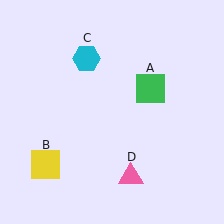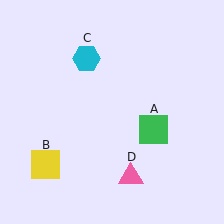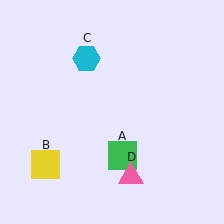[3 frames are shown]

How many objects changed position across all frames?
1 object changed position: green square (object A).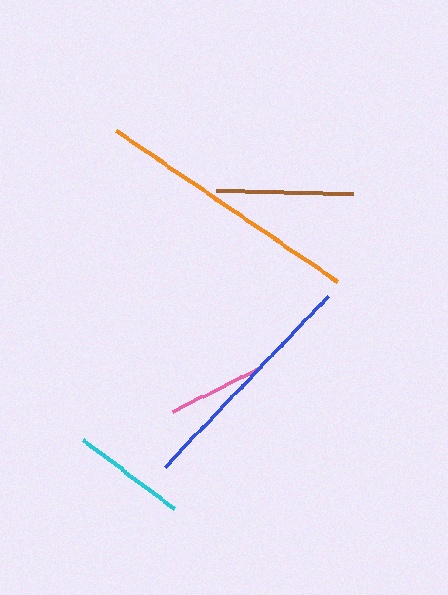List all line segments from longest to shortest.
From longest to shortest: orange, blue, brown, cyan, pink.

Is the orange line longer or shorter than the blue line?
The orange line is longer than the blue line.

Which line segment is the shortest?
The pink line is the shortest at approximately 100 pixels.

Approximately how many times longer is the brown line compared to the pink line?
The brown line is approximately 1.4 times the length of the pink line.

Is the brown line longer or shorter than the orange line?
The orange line is longer than the brown line.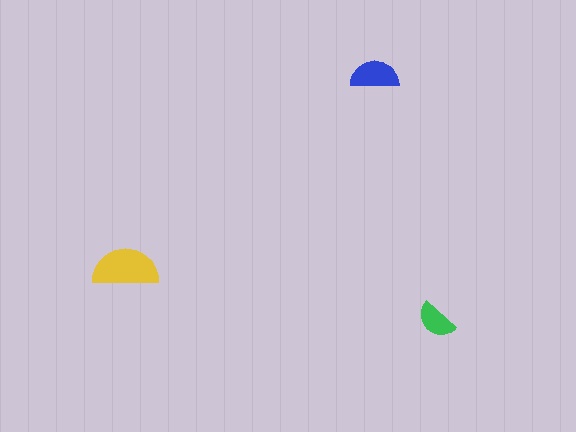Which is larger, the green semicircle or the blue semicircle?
The blue one.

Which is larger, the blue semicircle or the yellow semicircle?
The yellow one.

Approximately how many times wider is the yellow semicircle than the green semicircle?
About 1.5 times wider.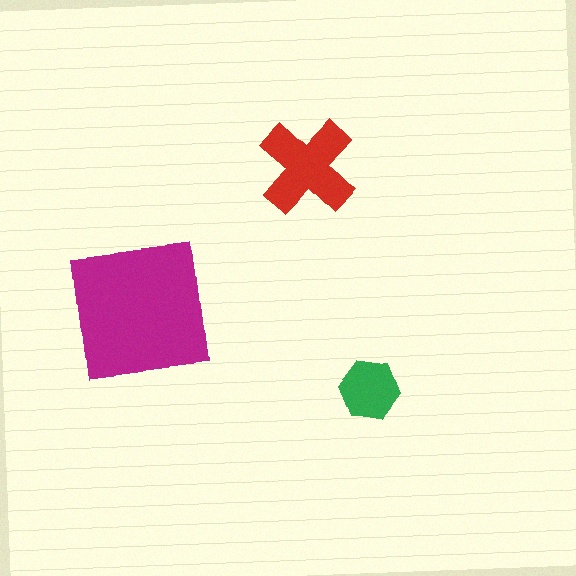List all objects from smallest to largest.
The green hexagon, the red cross, the magenta square.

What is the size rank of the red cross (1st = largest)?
2nd.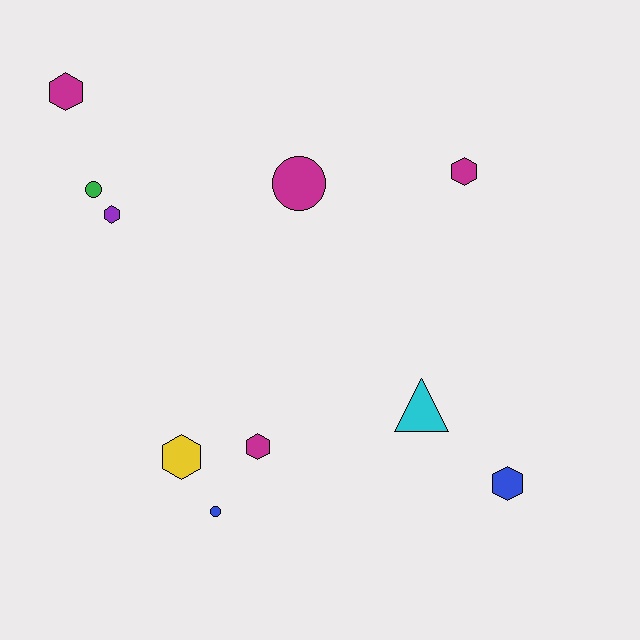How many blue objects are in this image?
There are 2 blue objects.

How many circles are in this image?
There are 3 circles.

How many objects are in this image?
There are 10 objects.